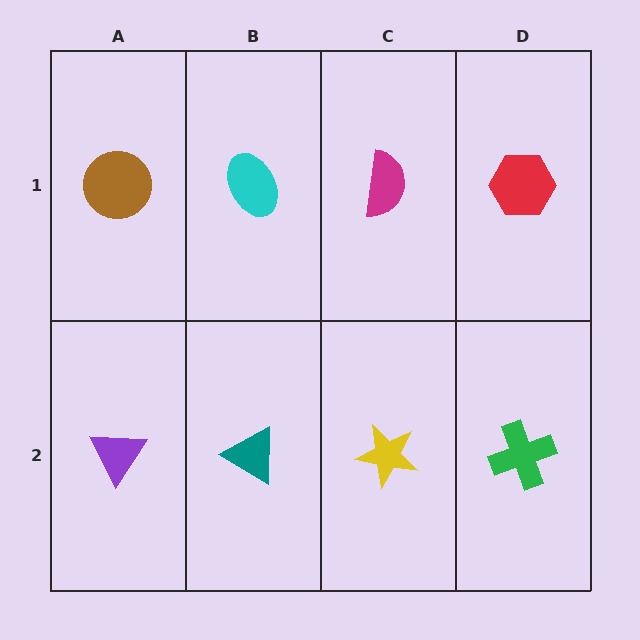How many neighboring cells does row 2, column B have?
3.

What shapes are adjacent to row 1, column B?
A teal triangle (row 2, column B), a brown circle (row 1, column A), a magenta semicircle (row 1, column C).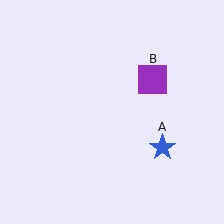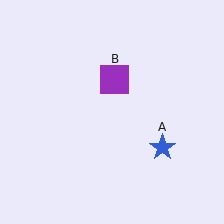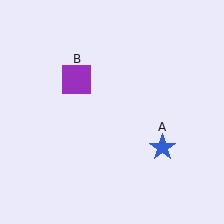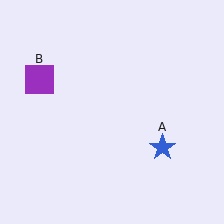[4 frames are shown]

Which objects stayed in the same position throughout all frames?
Blue star (object A) remained stationary.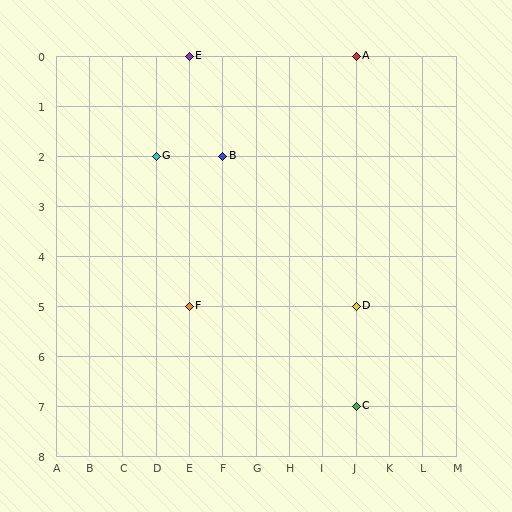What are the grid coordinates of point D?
Point D is at grid coordinates (J, 5).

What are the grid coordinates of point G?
Point G is at grid coordinates (D, 2).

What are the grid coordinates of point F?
Point F is at grid coordinates (E, 5).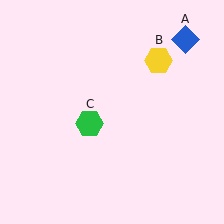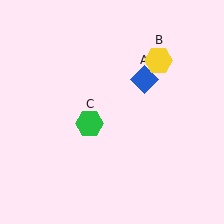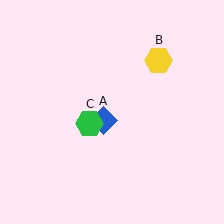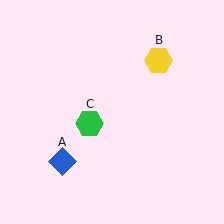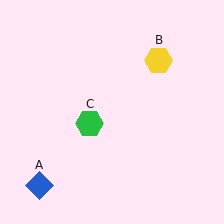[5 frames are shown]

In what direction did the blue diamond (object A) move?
The blue diamond (object A) moved down and to the left.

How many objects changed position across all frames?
1 object changed position: blue diamond (object A).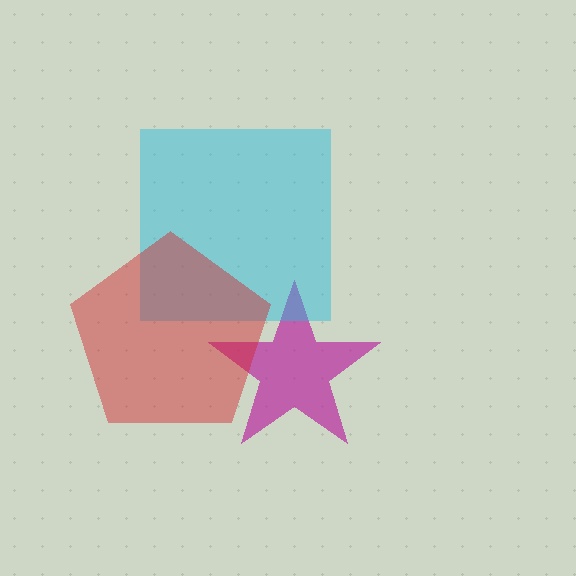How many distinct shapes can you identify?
There are 3 distinct shapes: a magenta star, a cyan square, a red pentagon.